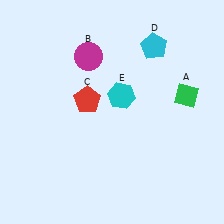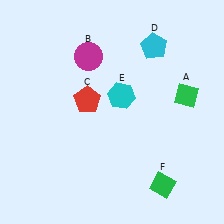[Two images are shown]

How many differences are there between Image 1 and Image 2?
There is 1 difference between the two images.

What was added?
A green diamond (F) was added in Image 2.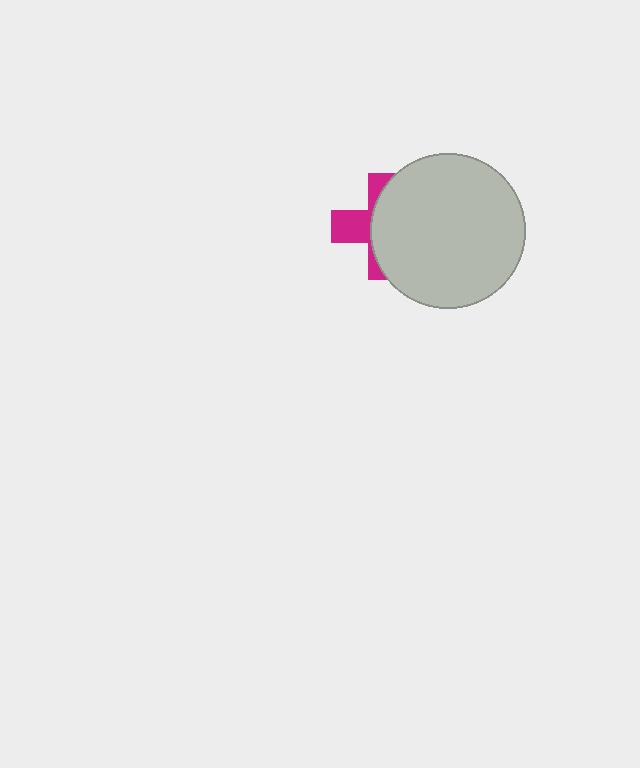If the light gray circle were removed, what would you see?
You would see the complete magenta cross.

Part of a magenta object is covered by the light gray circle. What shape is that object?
It is a cross.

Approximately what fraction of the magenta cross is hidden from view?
Roughly 64% of the magenta cross is hidden behind the light gray circle.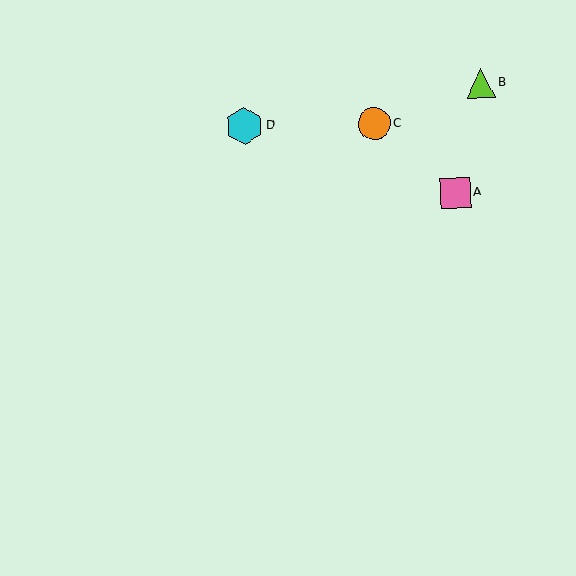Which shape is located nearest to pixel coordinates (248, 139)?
The cyan hexagon (labeled D) at (244, 126) is nearest to that location.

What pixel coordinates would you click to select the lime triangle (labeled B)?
Click at (481, 83) to select the lime triangle B.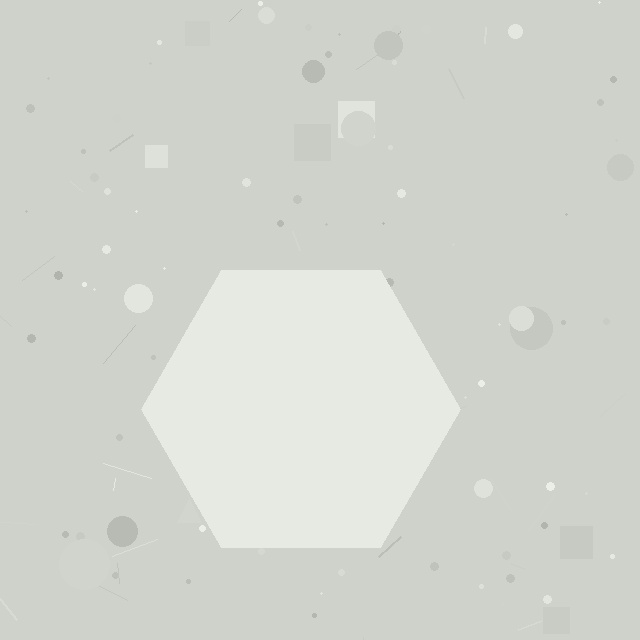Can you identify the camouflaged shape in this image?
The camouflaged shape is a hexagon.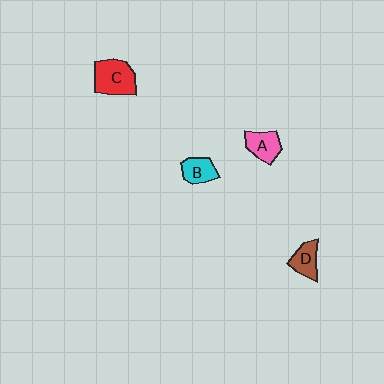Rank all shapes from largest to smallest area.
From largest to smallest: C (red), A (pink), D (brown), B (cyan).